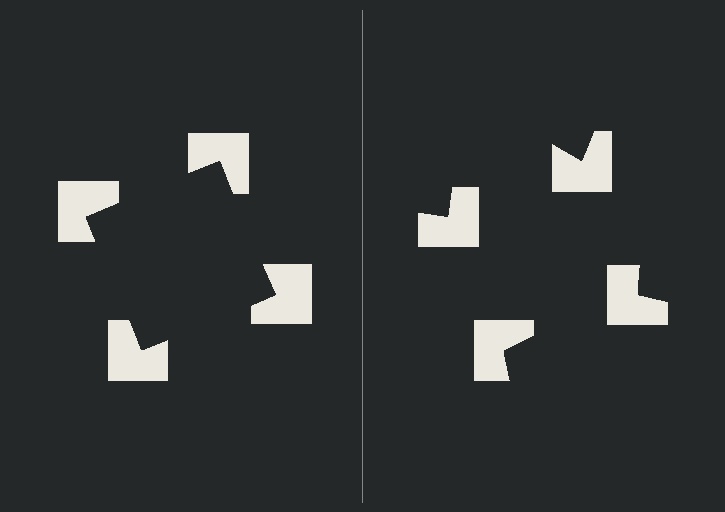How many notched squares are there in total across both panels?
8 — 4 on each side.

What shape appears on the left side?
An illusory square.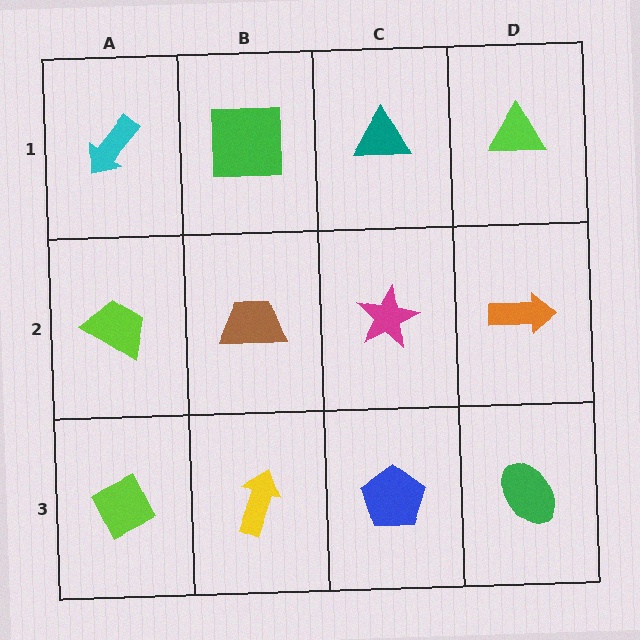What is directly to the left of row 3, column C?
A yellow arrow.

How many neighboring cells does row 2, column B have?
4.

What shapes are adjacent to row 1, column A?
A lime trapezoid (row 2, column A), a green square (row 1, column B).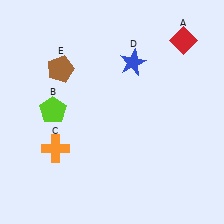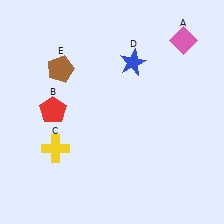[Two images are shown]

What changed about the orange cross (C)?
In Image 1, C is orange. In Image 2, it changed to yellow.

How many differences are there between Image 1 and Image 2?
There are 3 differences between the two images.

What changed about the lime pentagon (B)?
In Image 1, B is lime. In Image 2, it changed to red.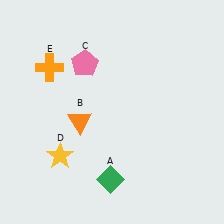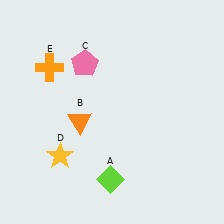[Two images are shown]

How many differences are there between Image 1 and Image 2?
There is 1 difference between the two images.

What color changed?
The diamond (A) changed from green in Image 1 to lime in Image 2.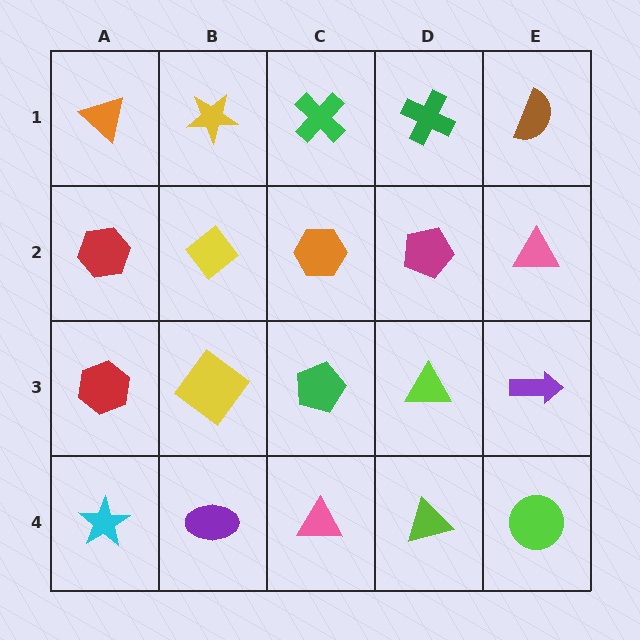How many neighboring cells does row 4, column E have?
2.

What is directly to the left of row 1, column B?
An orange triangle.